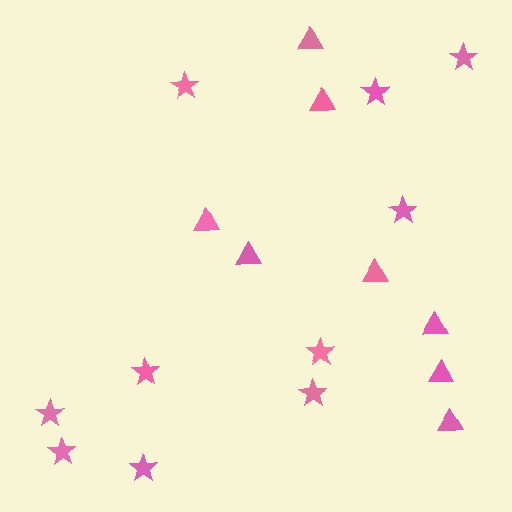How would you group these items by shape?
There are 2 groups: one group of triangles (8) and one group of stars (10).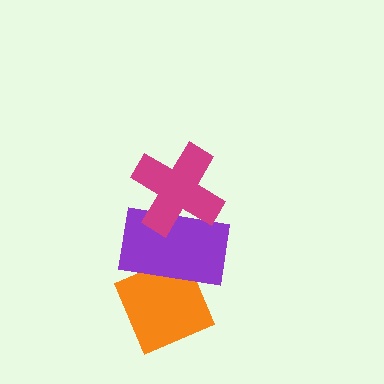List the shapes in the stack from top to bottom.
From top to bottom: the magenta cross, the purple rectangle, the orange diamond.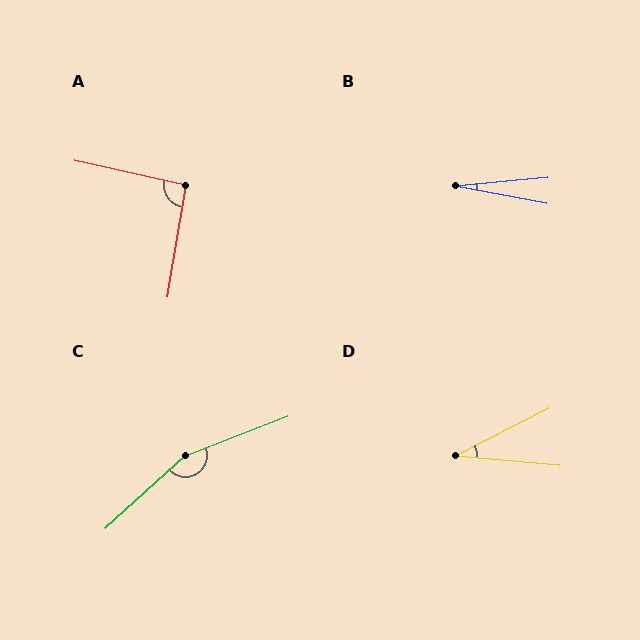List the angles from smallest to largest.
B (16°), D (32°), A (93°), C (159°).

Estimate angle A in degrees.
Approximately 93 degrees.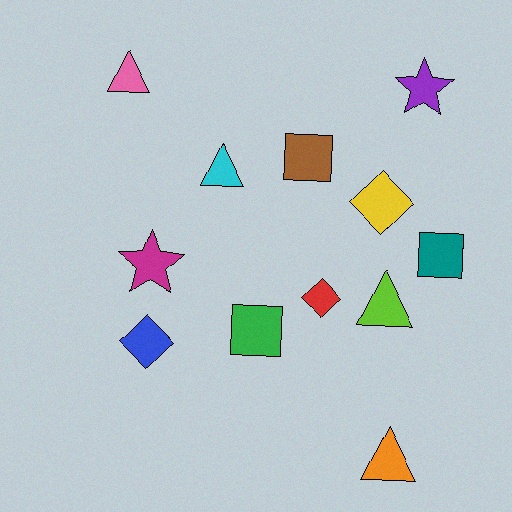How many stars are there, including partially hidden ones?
There are 2 stars.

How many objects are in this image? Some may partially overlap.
There are 12 objects.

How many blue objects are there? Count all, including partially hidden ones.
There is 1 blue object.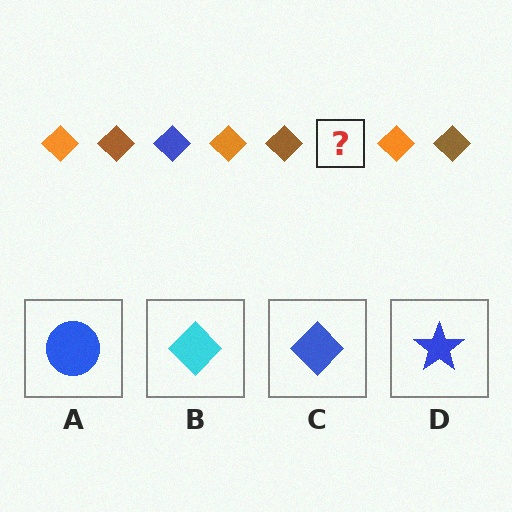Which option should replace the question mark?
Option C.